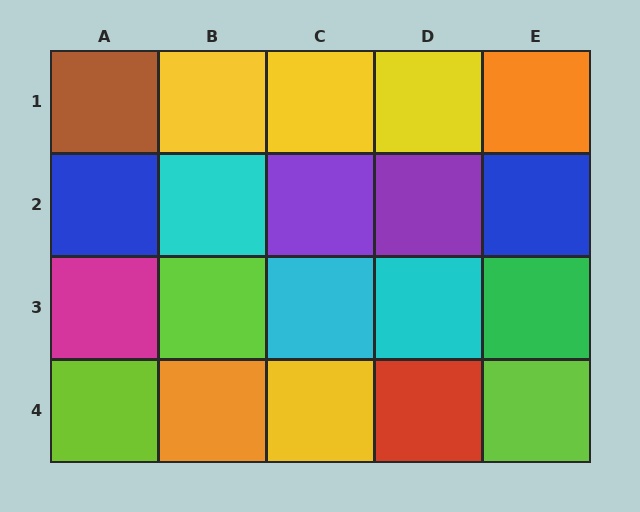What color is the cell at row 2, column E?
Blue.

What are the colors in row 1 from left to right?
Brown, yellow, yellow, yellow, orange.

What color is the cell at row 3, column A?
Magenta.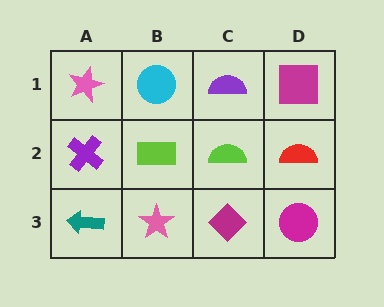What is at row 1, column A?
A pink star.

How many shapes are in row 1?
4 shapes.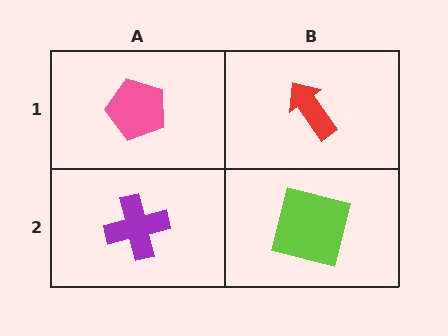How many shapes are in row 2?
2 shapes.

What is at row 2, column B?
A lime square.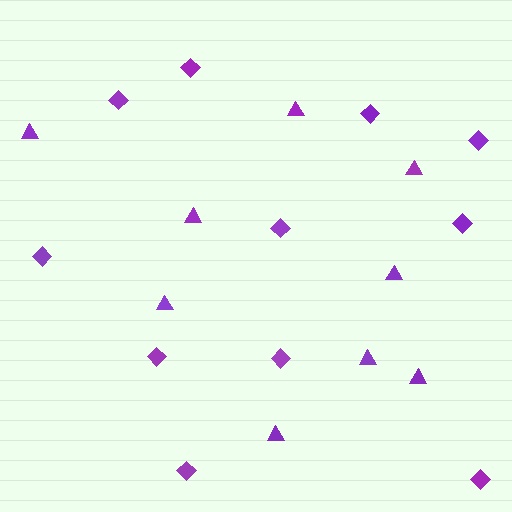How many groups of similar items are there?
There are 2 groups: one group of triangles (9) and one group of diamonds (11).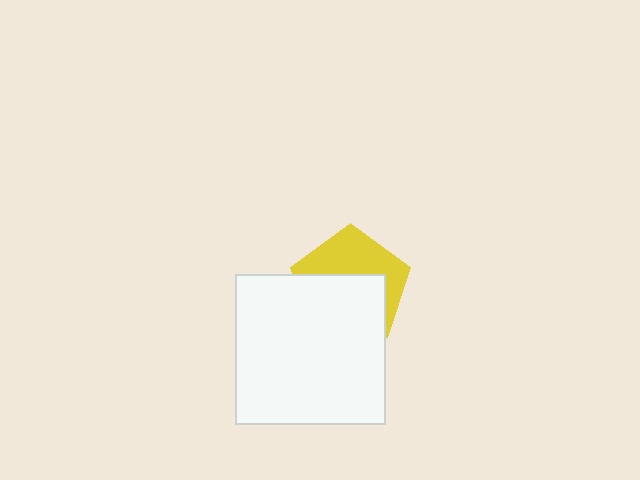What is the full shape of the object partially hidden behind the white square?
The partially hidden object is a yellow pentagon.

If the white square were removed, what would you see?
You would see the complete yellow pentagon.